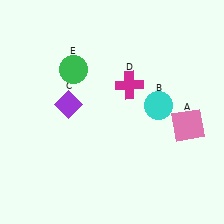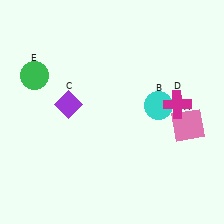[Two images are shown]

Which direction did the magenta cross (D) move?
The magenta cross (D) moved right.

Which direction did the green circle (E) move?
The green circle (E) moved left.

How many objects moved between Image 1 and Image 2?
2 objects moved between the two images.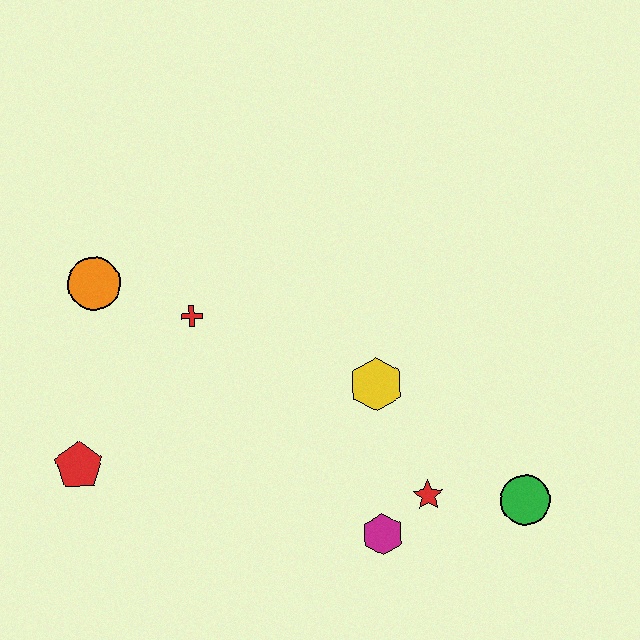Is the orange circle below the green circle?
No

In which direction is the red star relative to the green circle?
The red star is to the left of the green circle.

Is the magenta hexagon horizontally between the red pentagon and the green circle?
Yes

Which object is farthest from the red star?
The orange circle is farthest from the red star.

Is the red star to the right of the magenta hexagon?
Yes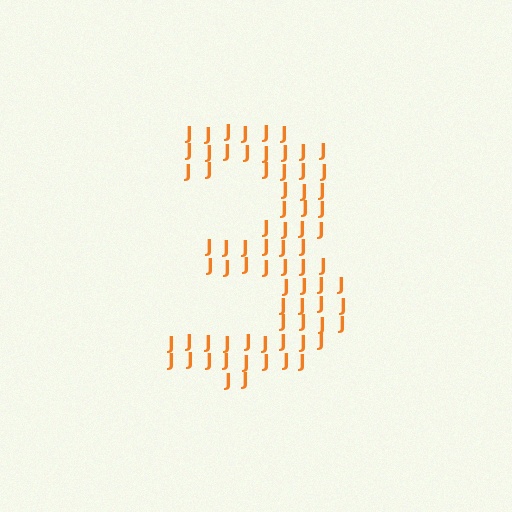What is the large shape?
The large shape is the digit 3.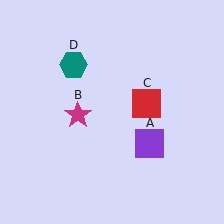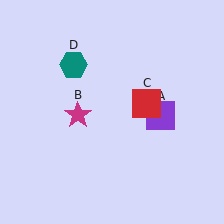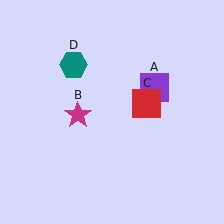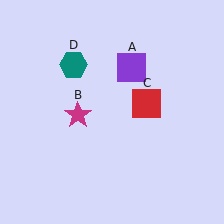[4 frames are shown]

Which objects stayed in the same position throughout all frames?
Magenta star (object B) and red square (object C) and teal hexagon (object D) remained stationary.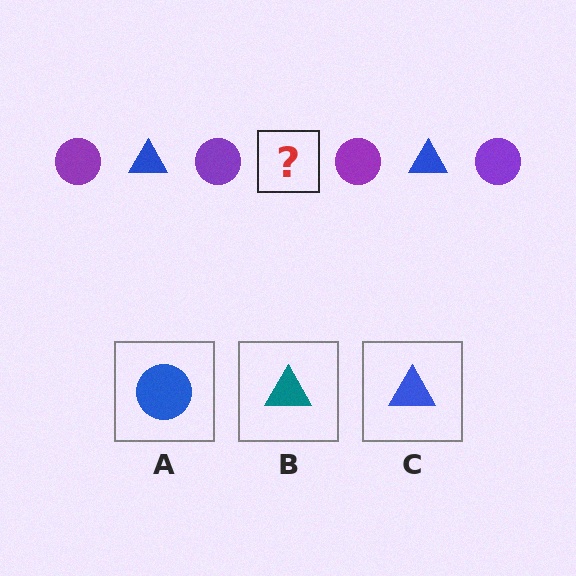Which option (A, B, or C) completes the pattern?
C.